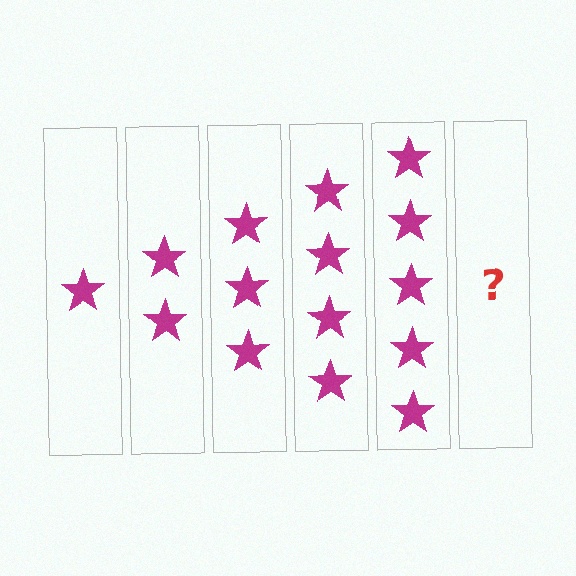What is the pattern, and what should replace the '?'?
The pattern is that each step adds one more star. The '?' should be 6 stars.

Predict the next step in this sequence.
The next step is 6 stars.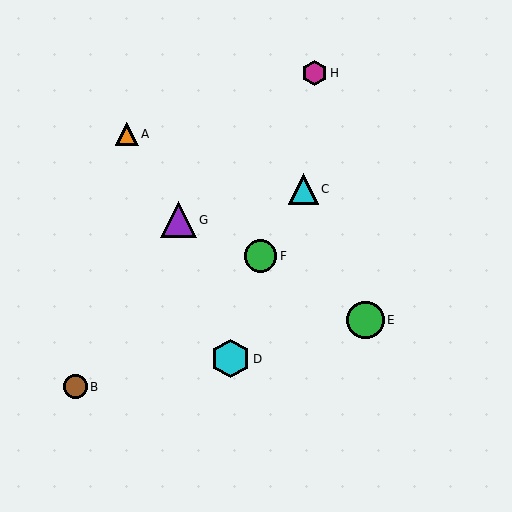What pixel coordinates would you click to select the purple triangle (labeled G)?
Click at (179, 220) to select the purple triangle G.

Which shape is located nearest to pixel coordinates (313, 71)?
The magenta hexagon (labeled H) at (315, 73) is nearest to that location.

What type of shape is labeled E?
Shape E is a green circle.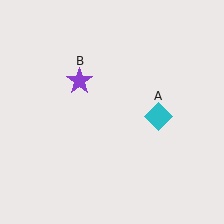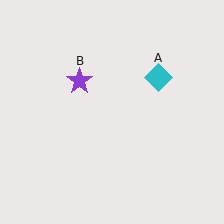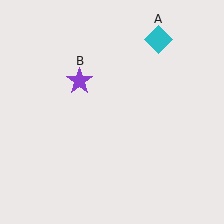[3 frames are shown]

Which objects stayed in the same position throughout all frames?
Purple star (object B) remained stationary.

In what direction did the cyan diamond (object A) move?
The cyan diamond (object A) moved up.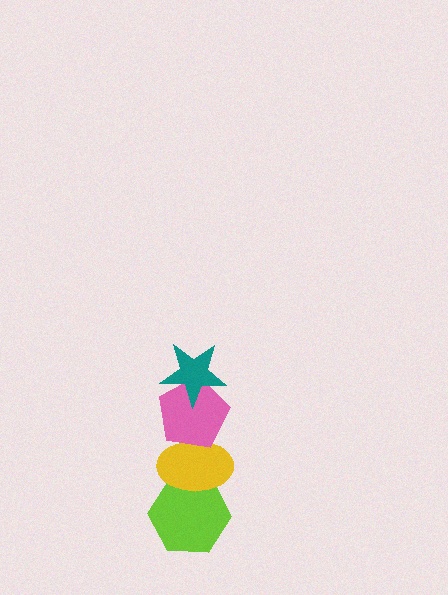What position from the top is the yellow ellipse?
The yellow ellipse is 3rd from the top.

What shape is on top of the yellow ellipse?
The pink pentagon is on top of the yellow ellipse.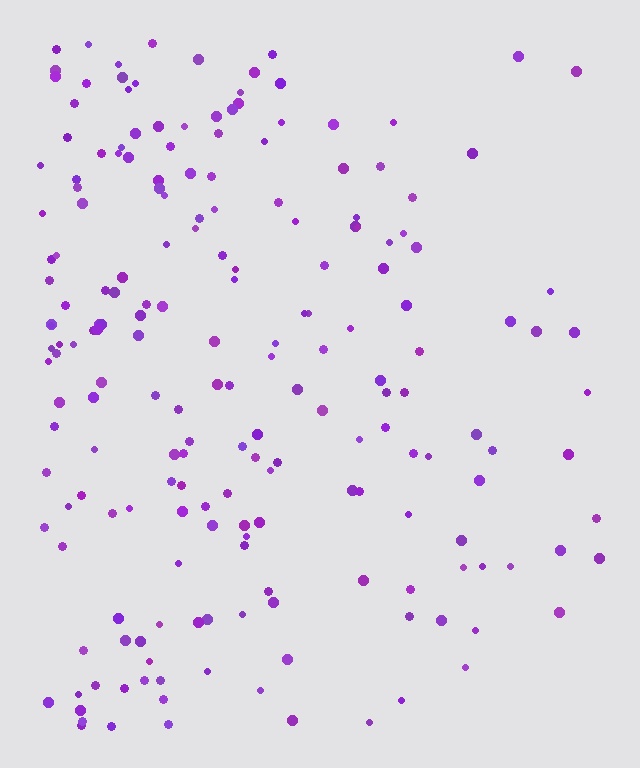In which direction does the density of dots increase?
From right to left, with the left side densest.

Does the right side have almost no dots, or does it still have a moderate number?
Still a moderate number, just noticeably fewer than the left.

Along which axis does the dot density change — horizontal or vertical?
Horizontal.